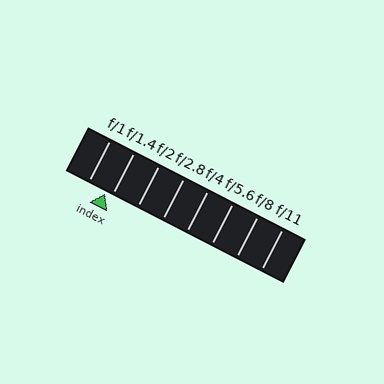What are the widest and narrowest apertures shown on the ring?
The widest aperture shown is f/1 and the narrowest is f/11.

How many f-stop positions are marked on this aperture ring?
There are 8 f-stop positions marked.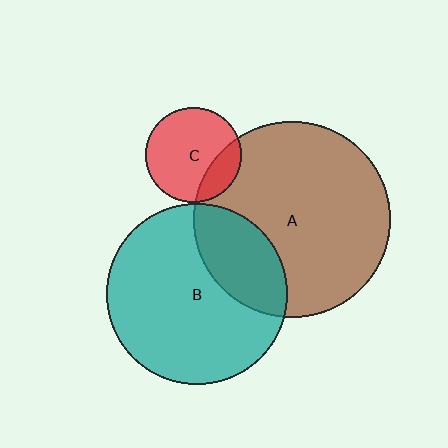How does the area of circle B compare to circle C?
Approximately 3.6 times.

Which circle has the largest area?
Circle A (brown).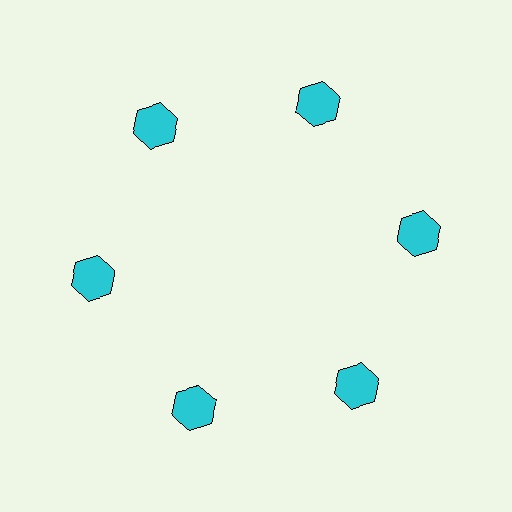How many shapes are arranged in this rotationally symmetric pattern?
There are 6 shapes, arranged in 6 groups of 1.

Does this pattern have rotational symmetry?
Yes, this pattern has 6-fold rotational symmetry. It looks the same after rotating 60 degrees around the center.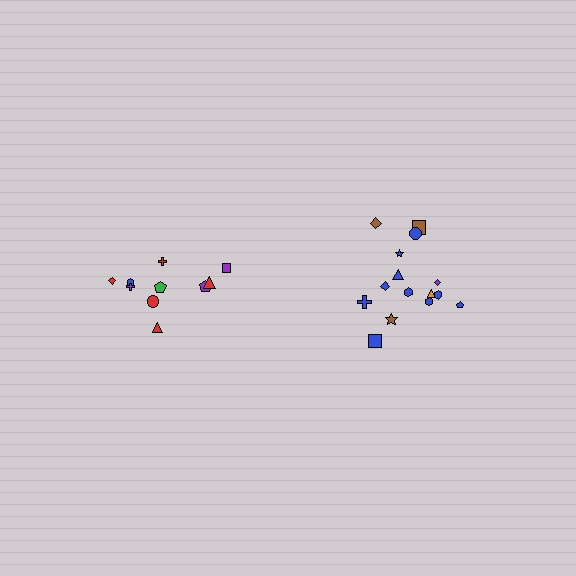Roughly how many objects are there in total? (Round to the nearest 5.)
Roughly 25 objects in total.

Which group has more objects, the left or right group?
The right group.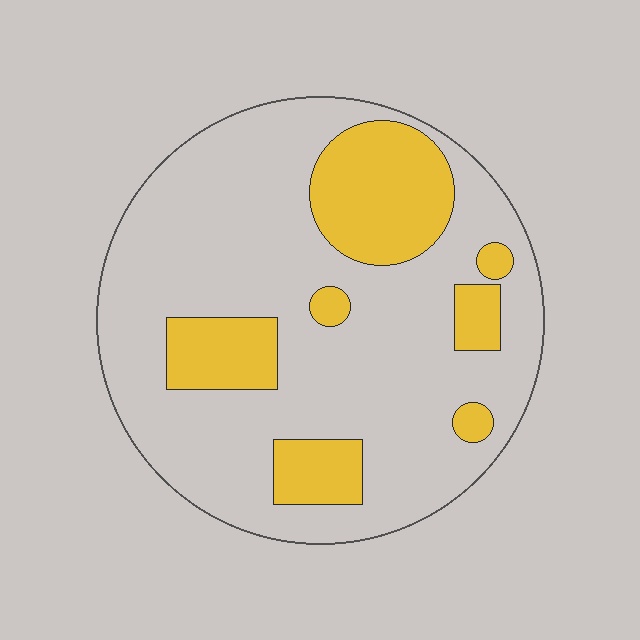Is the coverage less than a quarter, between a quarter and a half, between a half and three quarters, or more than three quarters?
Less than a quarter.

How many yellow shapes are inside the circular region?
7.